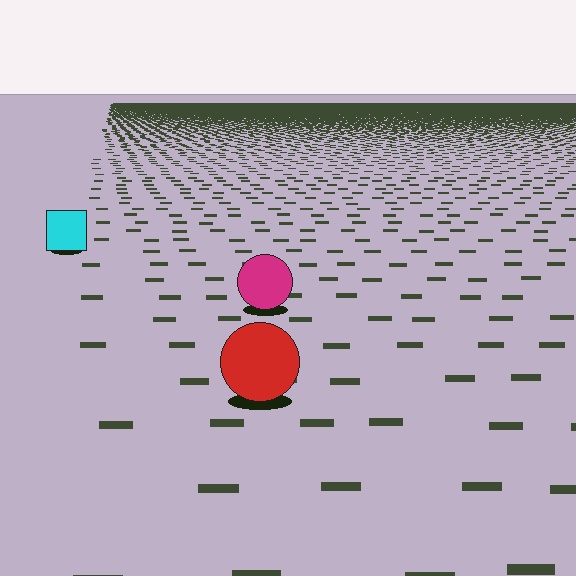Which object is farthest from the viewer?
The cyan square is farthest from the viewer. It appears smaller and the ground texture around it is denser.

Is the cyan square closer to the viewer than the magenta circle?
No. The magenta circle is closer — you can tell from the texture gradient: the ground texture is coarser near it.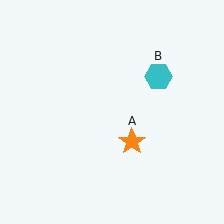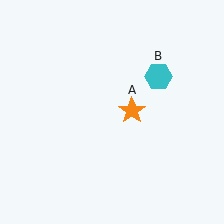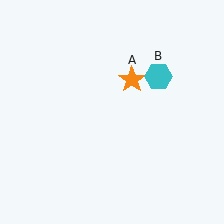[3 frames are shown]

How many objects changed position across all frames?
1 object changed position: orange star (object A).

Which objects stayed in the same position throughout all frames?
Cyan hexagon (object B) remained stationary.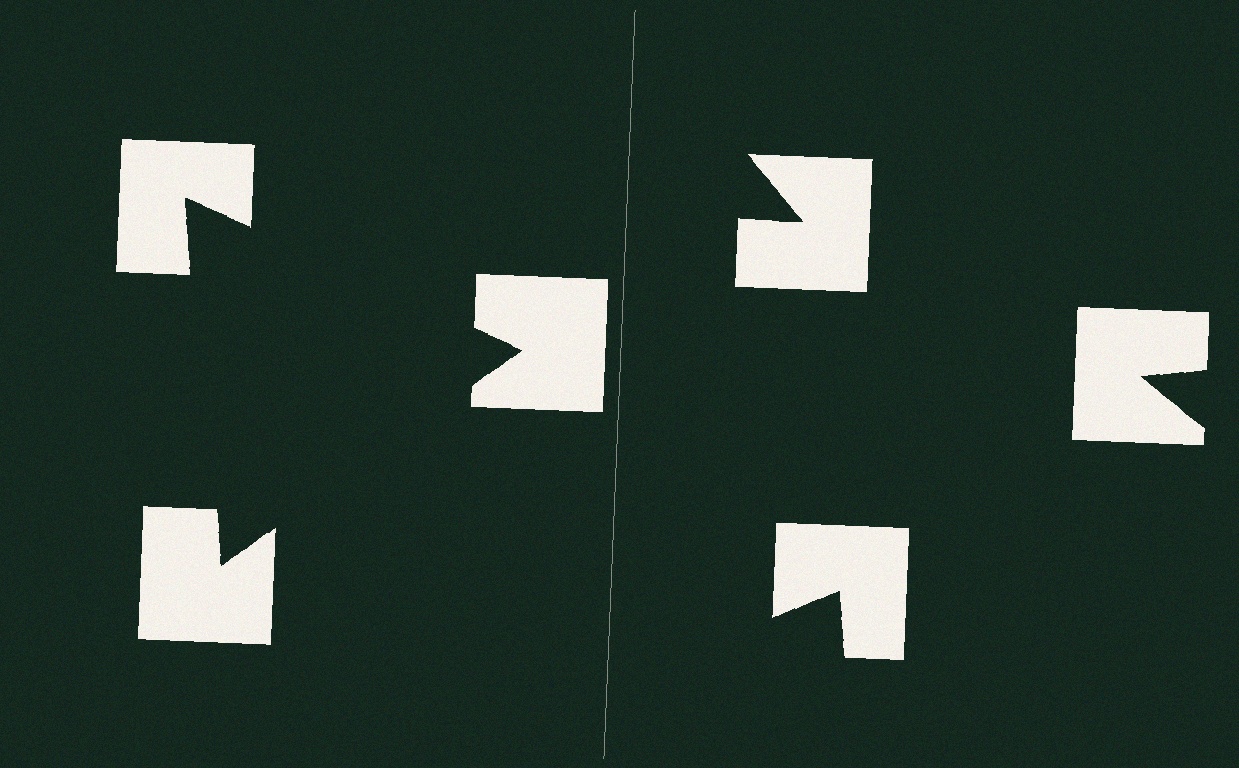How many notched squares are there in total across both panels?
6 — 3 on each side.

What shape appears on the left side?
An illusory triangle.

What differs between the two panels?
The notched squares are positioned identically on both sides; only the wedge orientations differ. On the left they align to a triangle; on the right they are misaligned.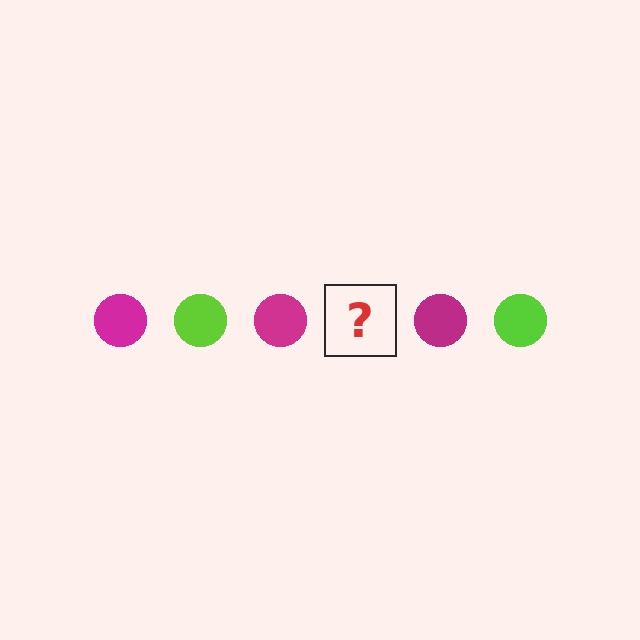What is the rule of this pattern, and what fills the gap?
The rule is that the pattern cycles through magenta, lime circles. The gap should be filled with a lime circle.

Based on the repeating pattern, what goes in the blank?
The blank should be a lime circle.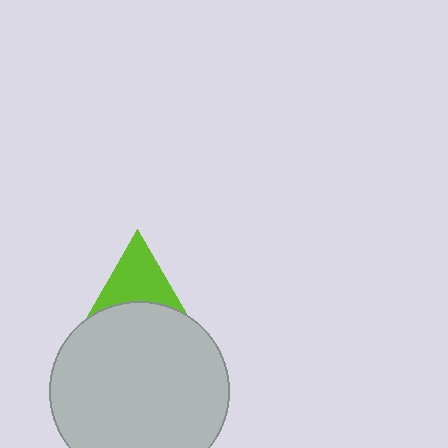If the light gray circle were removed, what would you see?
You would see the complete lime triangle.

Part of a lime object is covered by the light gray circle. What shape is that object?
It is a triangle.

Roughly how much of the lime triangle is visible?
About half of it is visible (roughly 48%).